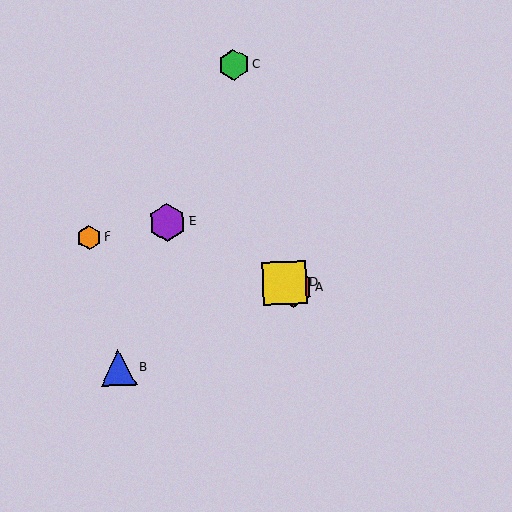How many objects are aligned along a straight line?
3 objects (A, D, E) are aligned along a straight line.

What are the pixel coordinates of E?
Object E is at (167, 223).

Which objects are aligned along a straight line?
Objects A, D, E are aligned along a straight line.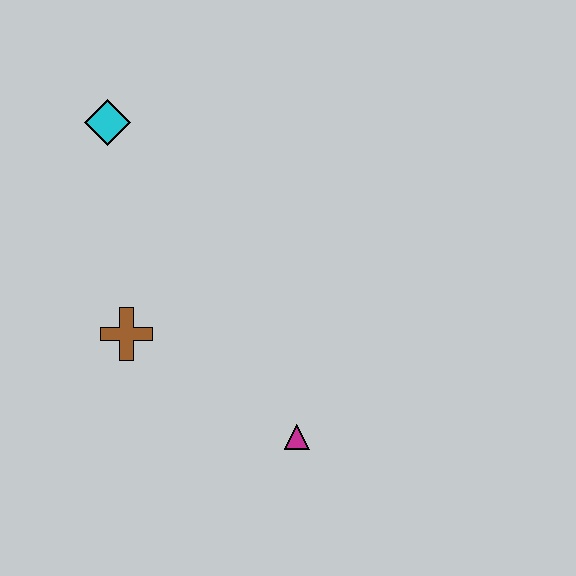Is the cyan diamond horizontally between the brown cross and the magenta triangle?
No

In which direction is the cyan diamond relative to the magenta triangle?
The cyan diamond is above the magenta triangle.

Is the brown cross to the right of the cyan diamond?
Yes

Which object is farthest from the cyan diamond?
The magenta triangle is farthest from the cyan diamond.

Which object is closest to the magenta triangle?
The brown cross is closest to the magenta triangle.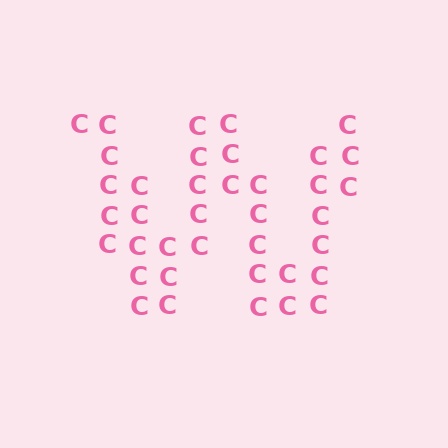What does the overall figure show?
The overall figure shows the letter W.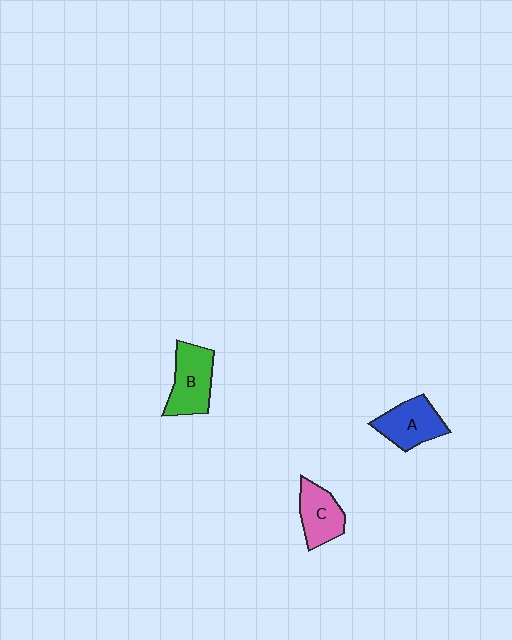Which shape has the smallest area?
Shape C (pink).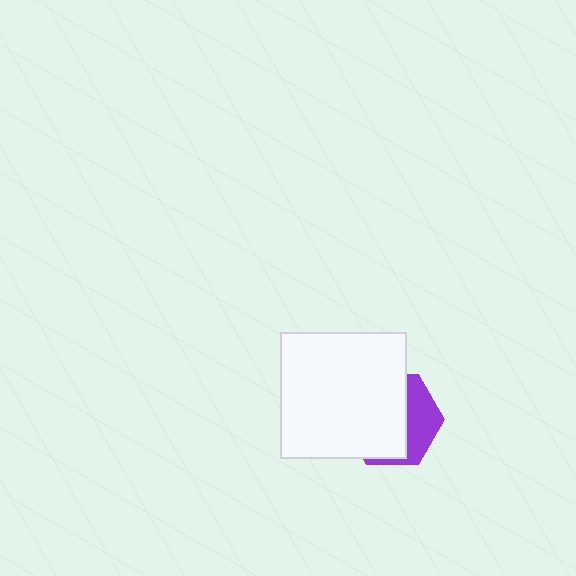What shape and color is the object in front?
The object in front is a white square.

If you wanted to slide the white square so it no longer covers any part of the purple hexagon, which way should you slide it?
Slide it left — that is the most direct way to separate the two shapes.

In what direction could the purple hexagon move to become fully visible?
The purple hexagon could move right. That would shift it out from behind the white square entirely.